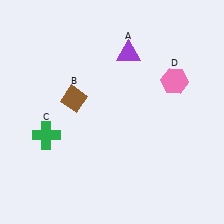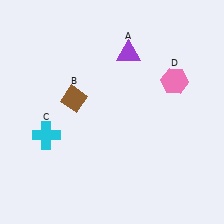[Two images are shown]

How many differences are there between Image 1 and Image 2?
There is 1 difference between the two images.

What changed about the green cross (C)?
In Image 1, C is green. In Image 2, it changed to cyan.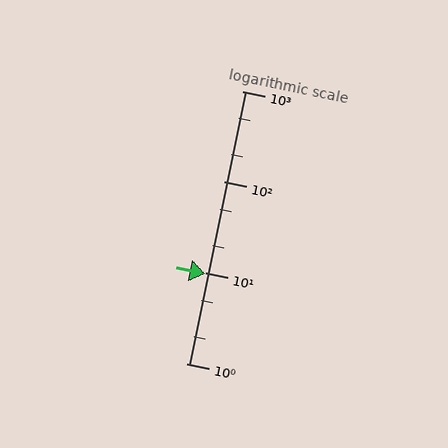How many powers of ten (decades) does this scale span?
The scale spans 3 decades, from 1 to 1000.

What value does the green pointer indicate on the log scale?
The pointer indicates approximately 9.6.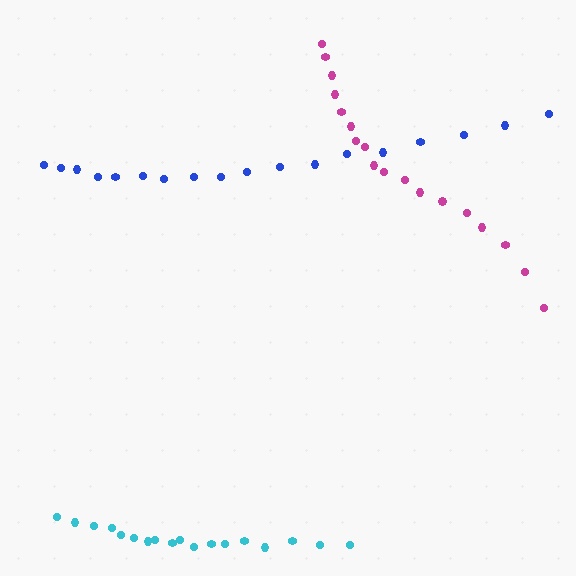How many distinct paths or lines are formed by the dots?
There are 3 distinct paths.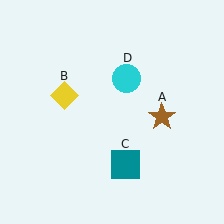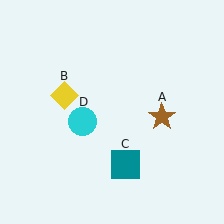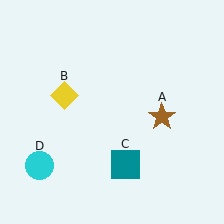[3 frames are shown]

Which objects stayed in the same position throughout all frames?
Brown star (object A) and yellow diamond (object B) and teal square (object C) remained stationary.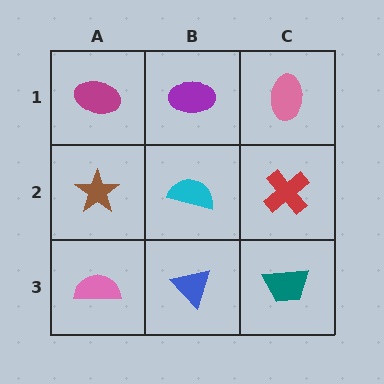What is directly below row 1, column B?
A cyan semicircle.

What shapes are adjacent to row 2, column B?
A purple ellipse (row 1, column B), a blue triangle (row 3, column B), a brown star (row 2, column A), a red cross (row 2, column C).